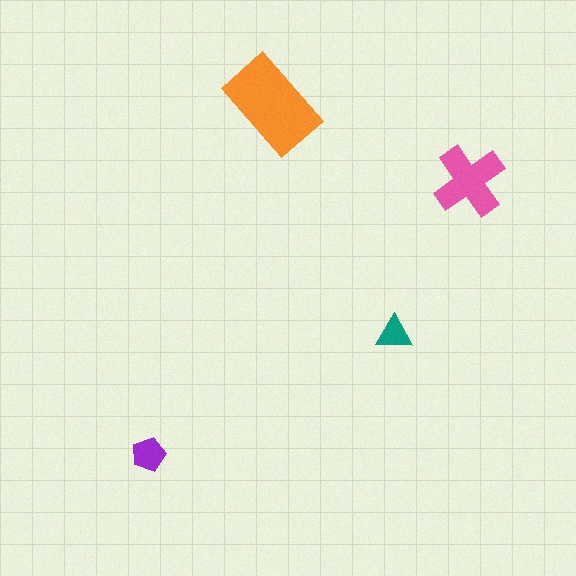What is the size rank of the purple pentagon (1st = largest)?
3rd.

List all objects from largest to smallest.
The orange rectangle, the pink cross, the purple pentagon, the teal triangle.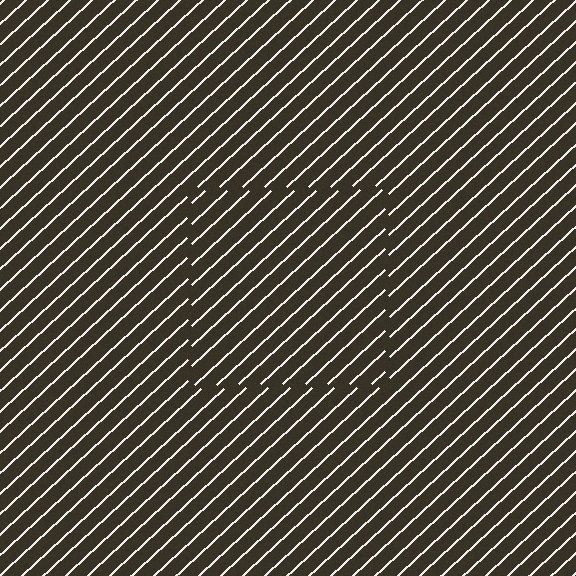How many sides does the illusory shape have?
4 sides — the line-ends trace a square.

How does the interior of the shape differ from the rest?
The interior of the shape contains the same grating, shifted by half a period — the contour is defined by the phase discontinuity where line-ends from the inner and outer gratings abut.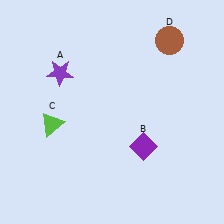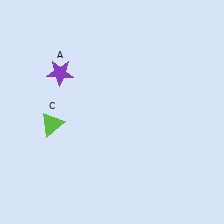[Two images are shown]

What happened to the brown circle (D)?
The brown circle (D) was removed in Image 2. It was in the top-right area of Image 1.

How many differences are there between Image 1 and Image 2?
There are 2 differences between the two images.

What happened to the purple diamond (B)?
The purple diamond (B) was removed in Image 2. It was in the bottom-right area of Image 1.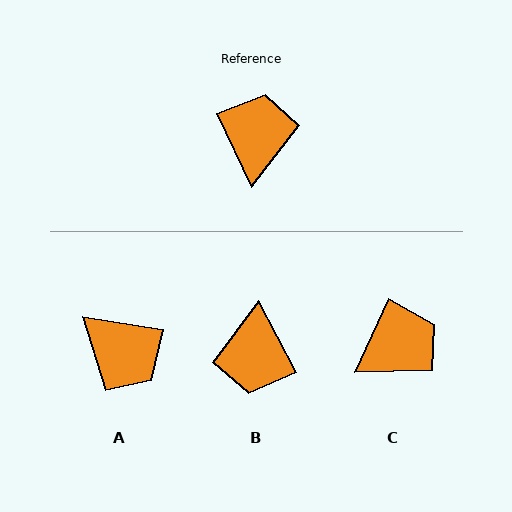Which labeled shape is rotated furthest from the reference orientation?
B, about 178 degrees away.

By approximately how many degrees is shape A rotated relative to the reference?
Approximately 125 degrees clockwise.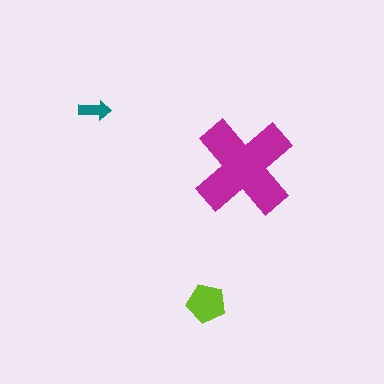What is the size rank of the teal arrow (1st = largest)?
3rd.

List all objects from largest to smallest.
The magenta cross, the lime pentagon, the teal arrow.